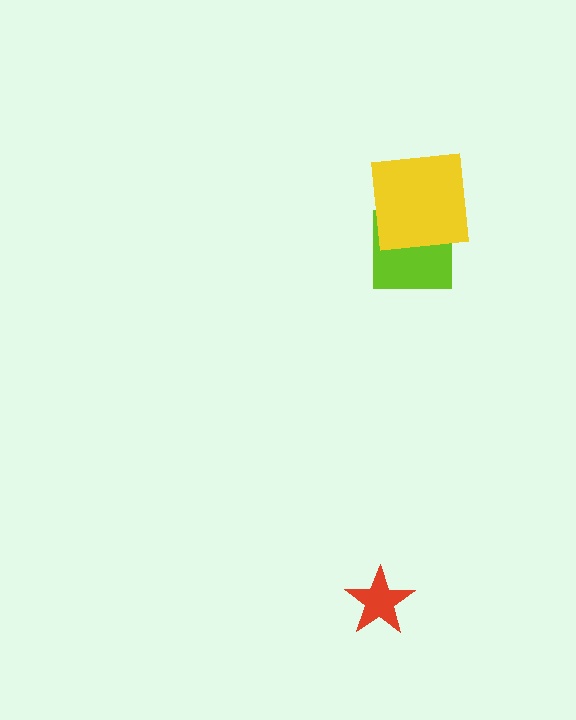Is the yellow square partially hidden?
No, no other shape covers it.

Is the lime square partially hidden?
Yes, it is partially covered by another shape.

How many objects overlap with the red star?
0 objects overlap with the red star.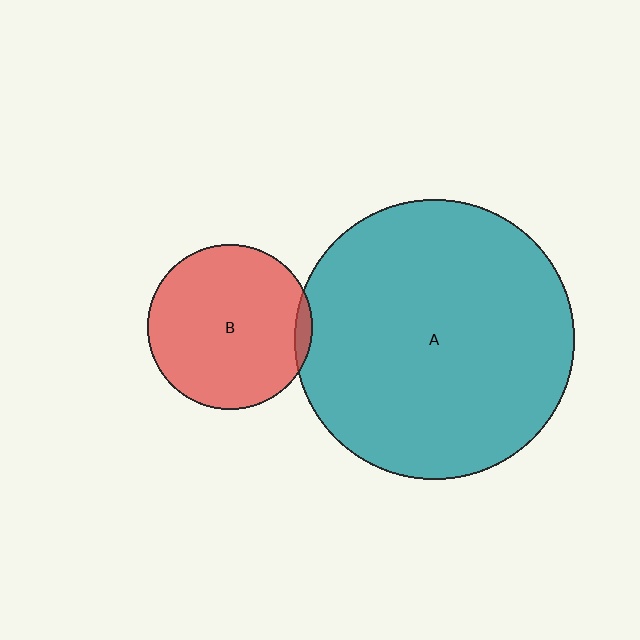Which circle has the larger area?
Circle A (teal).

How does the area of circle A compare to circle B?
Approximately 2.9 times.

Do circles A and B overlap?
Yes.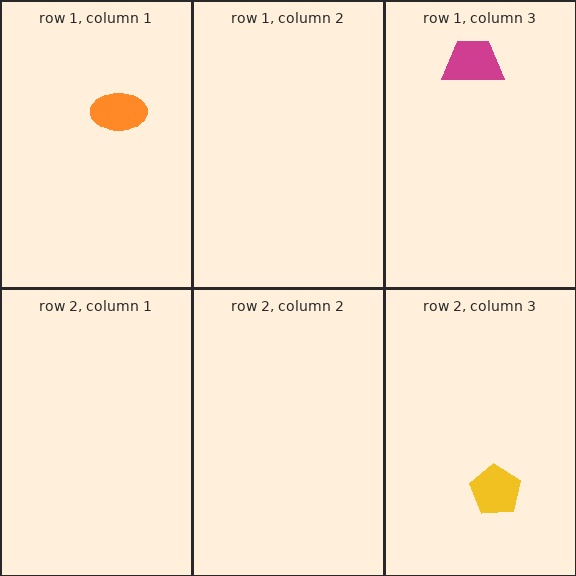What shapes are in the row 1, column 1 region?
The orange ellipse.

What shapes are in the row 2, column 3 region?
The yellow pentagon.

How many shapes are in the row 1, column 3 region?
1.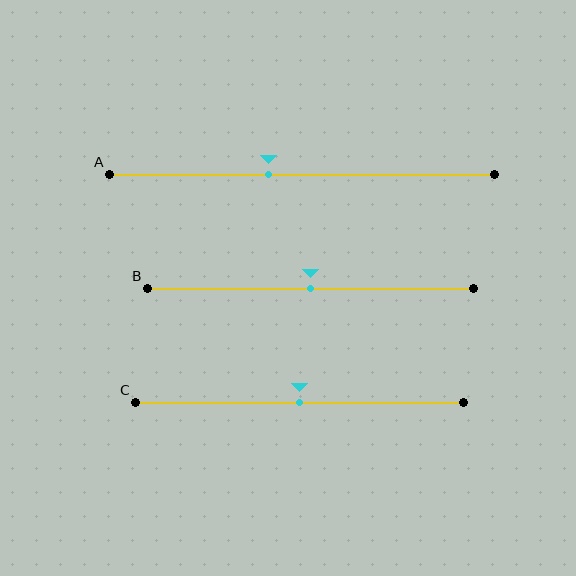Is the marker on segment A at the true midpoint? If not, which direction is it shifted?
No, the marker on segment A is shifted to the left by about 9% of the segment length.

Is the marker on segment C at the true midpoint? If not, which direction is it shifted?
Yes, the marker on segment C is at the true midpoint.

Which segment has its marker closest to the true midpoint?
Segment B has its marker closest to the true midpoint.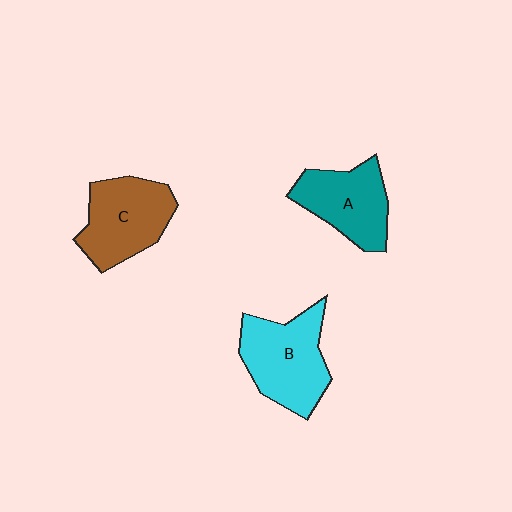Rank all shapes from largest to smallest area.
From largest to smallest: B (cyan), C (brown), A (teal).